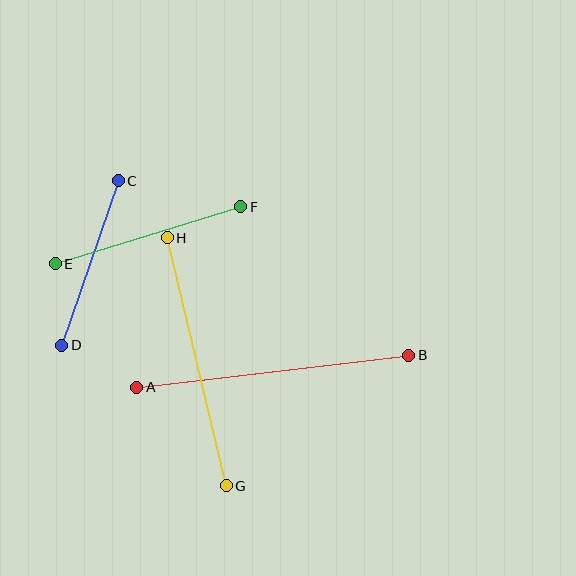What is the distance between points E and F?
The distance is approximately 194 pixels.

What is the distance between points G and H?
The distance is approximately 255 pixels.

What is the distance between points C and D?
The distance is approximately 174 pixels.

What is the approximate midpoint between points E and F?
The midpoint is at approximately (148, 235) pixels.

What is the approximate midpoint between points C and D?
The midpoint is at approximately (90, 263) pixels.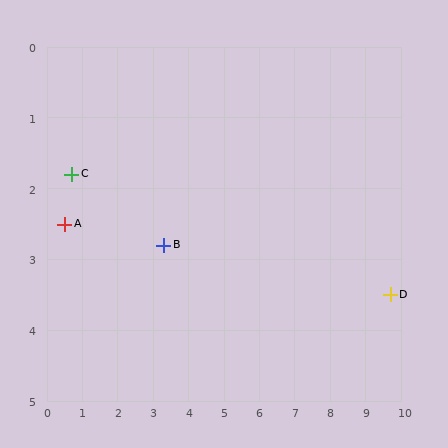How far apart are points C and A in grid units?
Points C and A are about 0.7 grid units apart.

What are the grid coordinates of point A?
Point A is at approximately (0.5, 2.5).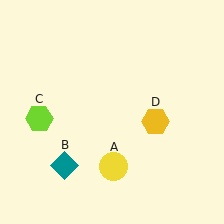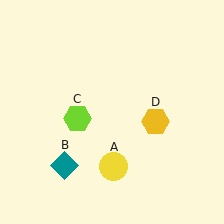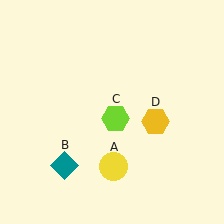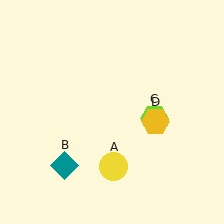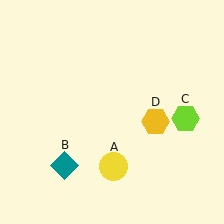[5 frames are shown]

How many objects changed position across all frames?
1 object changed position: lime hexagon (object C).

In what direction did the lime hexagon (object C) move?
The lime hexagon (object C) moved right.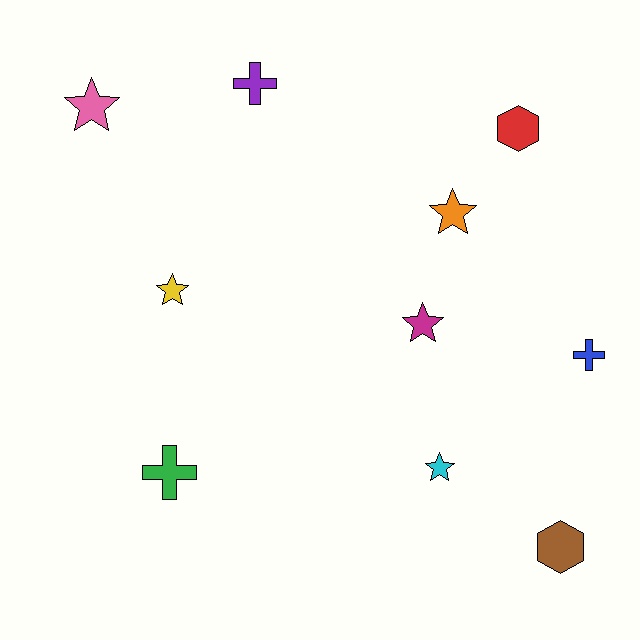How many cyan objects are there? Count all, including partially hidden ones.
There is 1 cyan object.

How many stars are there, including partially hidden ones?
There are 5 stars.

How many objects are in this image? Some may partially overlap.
There are 10 objects.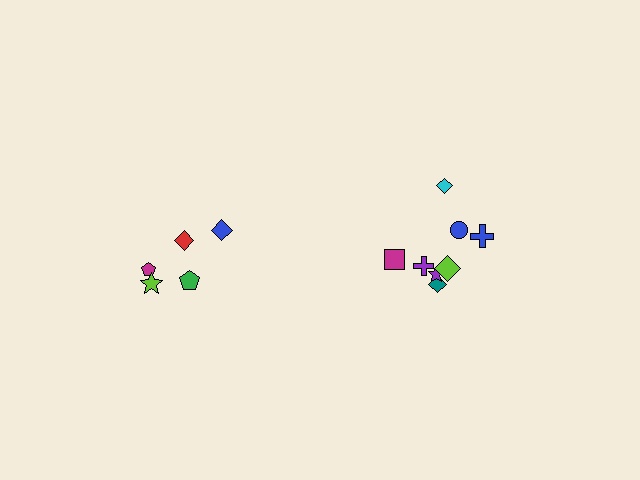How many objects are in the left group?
There are 5 objects.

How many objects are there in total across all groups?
There are 13 objects.